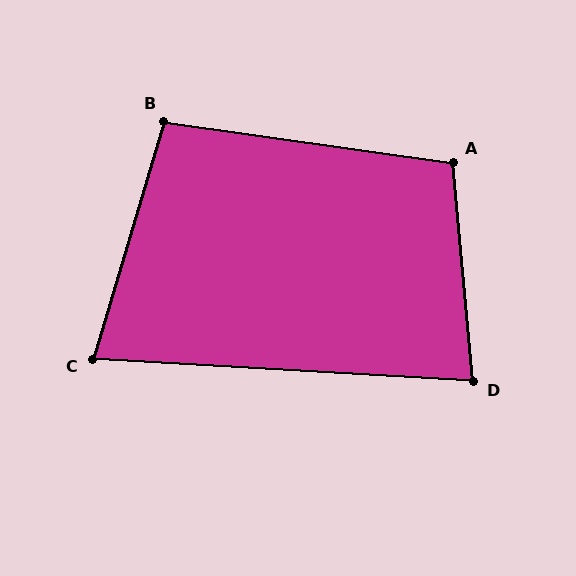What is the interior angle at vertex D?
Approximately 81 degrees (acute).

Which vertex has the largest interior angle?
A, at approximately 103 degrees.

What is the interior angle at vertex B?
Approximately 99 degrees (obtuse).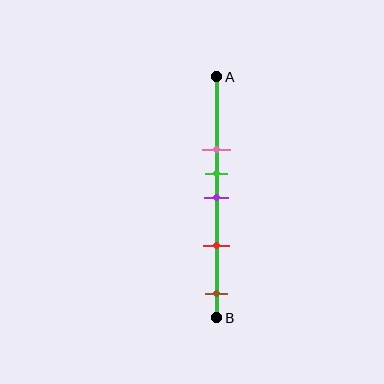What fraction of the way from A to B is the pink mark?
The pink mark is approximately 30% (0.3) of the way from A to B.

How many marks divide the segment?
There are 5 marks dividing the segment.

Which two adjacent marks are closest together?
The green and purple marks are the closest adjacent pair.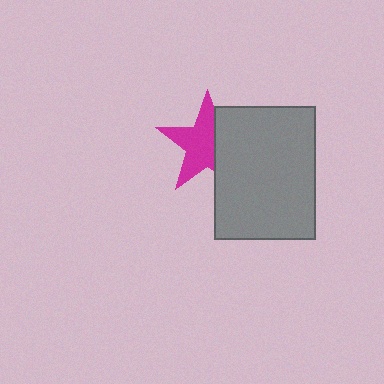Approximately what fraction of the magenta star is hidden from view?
Roughly 38% of the magenta star is hidden behind the gray rectangle.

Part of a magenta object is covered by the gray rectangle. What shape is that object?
It is a star.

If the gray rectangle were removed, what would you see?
You would see the complete magenta star.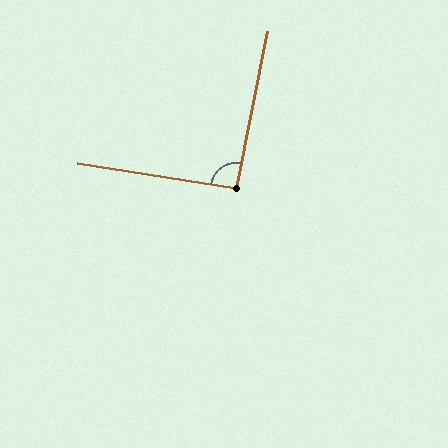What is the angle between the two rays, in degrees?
Approximately 92 degrees.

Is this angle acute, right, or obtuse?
It is approximately a right angle.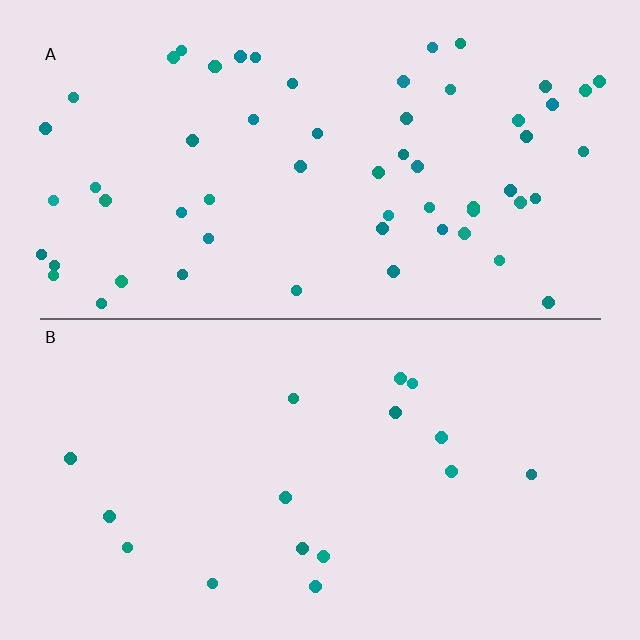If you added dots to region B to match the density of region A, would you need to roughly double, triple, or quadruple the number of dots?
Approximately quadruple.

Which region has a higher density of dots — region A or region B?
A (the top).